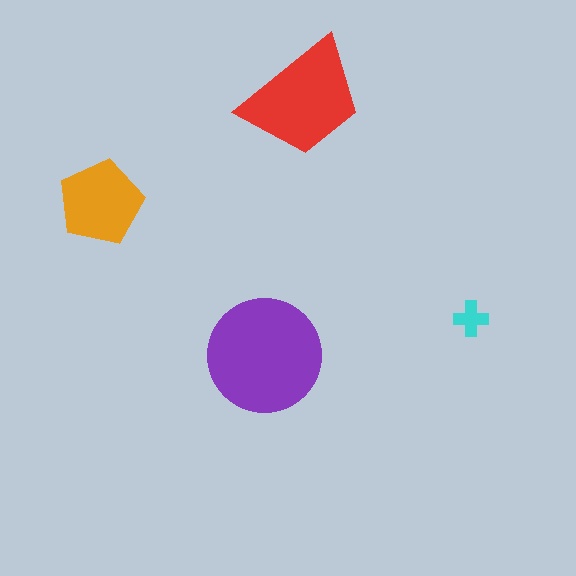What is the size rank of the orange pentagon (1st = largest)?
3rd.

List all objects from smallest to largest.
The cyan cross, the orange pentagon, the red trapezoid, the purple circle.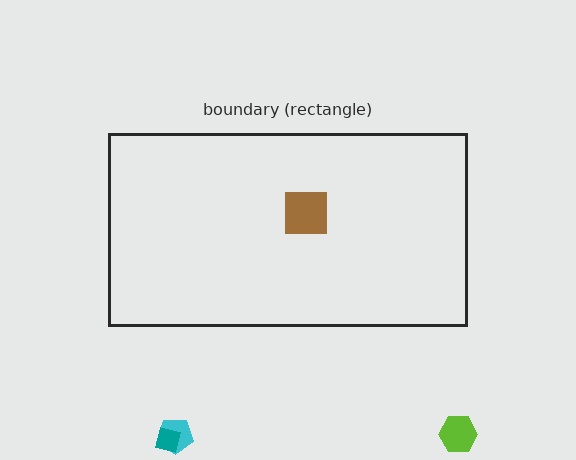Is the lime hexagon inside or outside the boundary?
Outside.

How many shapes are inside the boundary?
1 inside, 3 outside.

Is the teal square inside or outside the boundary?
Outside.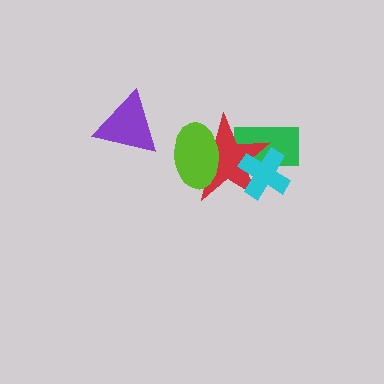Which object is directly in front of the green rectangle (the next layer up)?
The red star is directly in front of the green rectangle.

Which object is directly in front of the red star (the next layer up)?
The cyan cross is directly in front of the red star.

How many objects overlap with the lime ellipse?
1 object overlaps with the lime ellipse.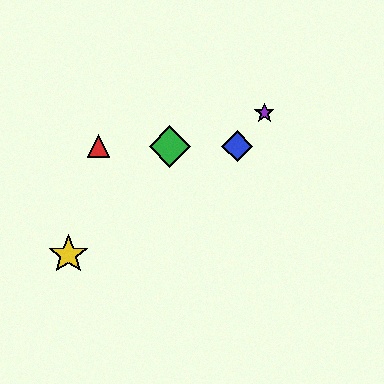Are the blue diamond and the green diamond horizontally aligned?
Yes, both are at y≈146.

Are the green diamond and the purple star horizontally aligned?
No, the green diamond is at y≈146 and the purple star is at y≈113.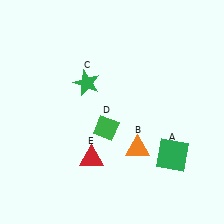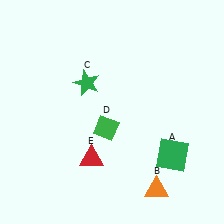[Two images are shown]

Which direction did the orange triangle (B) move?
The orange triangle (B) moved down.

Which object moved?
The orange triangle (B) moved down.